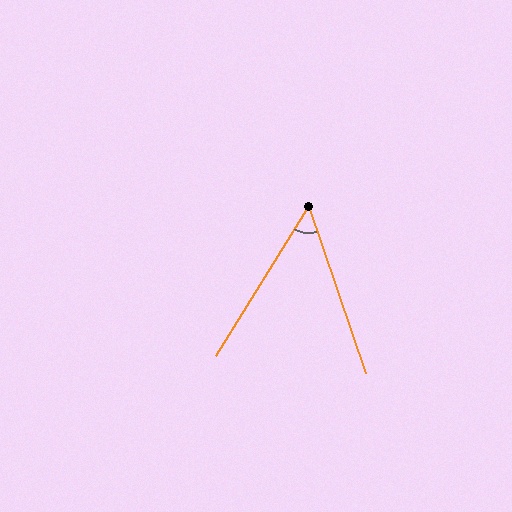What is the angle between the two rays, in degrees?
Approximately 51 degrees.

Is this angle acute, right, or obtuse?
It is acute.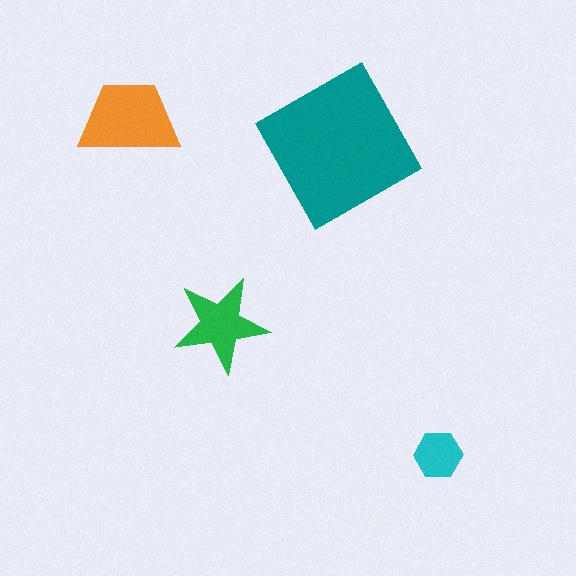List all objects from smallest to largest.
The cyan hexagon, the green star, the orange trapezoid, the teal square.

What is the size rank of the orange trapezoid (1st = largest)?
2nd.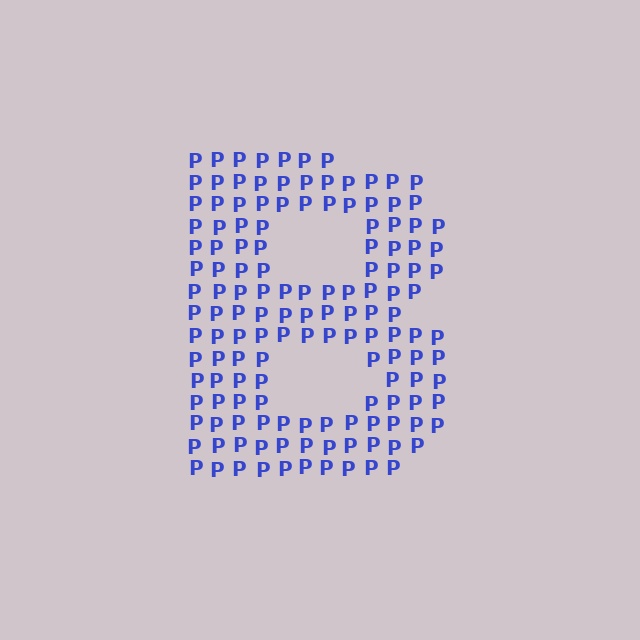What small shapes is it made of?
It is made of small letter P's.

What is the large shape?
The large shape is the letter B.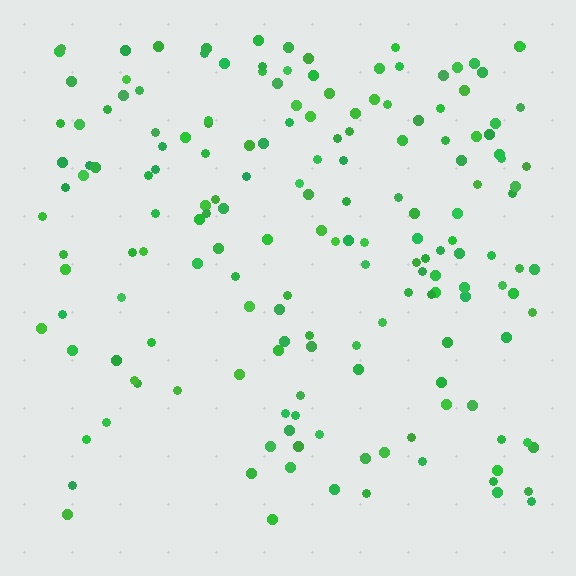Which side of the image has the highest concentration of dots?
The top.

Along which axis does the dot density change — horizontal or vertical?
Vertical.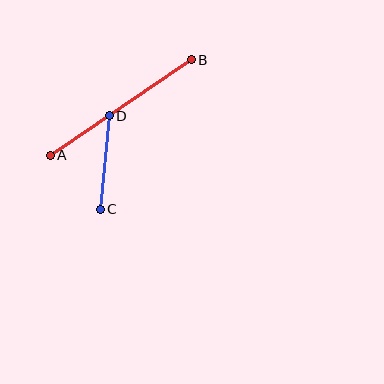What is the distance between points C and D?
The distance is approximately 94 pixels.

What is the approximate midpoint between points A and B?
The midpoint is at approximately (121, 107) pixels.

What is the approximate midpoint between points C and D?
The midpoint is at approximately (105, 162) pixels.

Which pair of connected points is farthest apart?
Points A and B are farthest apart.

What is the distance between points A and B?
The distance is approximately 170 pixels.